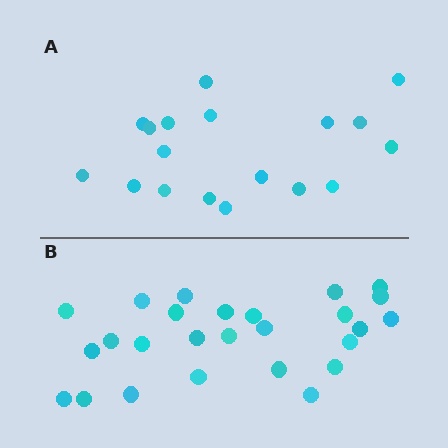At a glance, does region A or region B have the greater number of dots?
Region B (the bottom region) has more dots.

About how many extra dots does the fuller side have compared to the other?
Region B has roughly 8 or so more dots than region A.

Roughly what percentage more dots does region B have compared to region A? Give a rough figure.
About 45% more.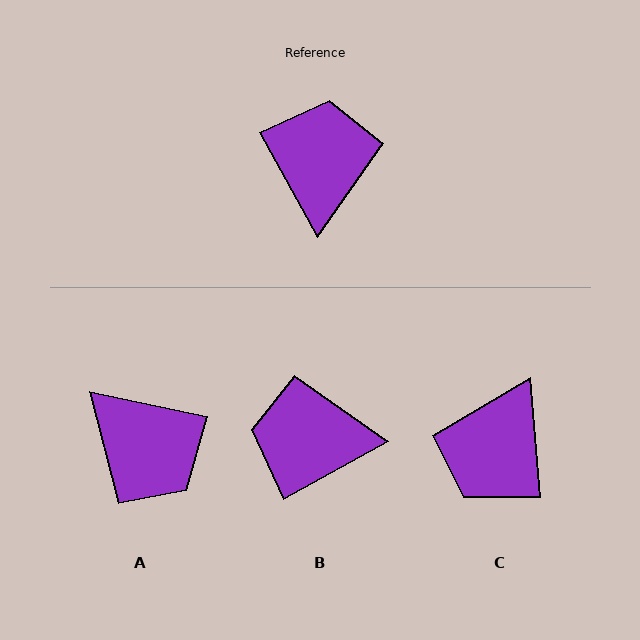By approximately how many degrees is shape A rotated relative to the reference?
Approximately 131 degrees clockwise.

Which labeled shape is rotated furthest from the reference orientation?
C, about 156 degrees away.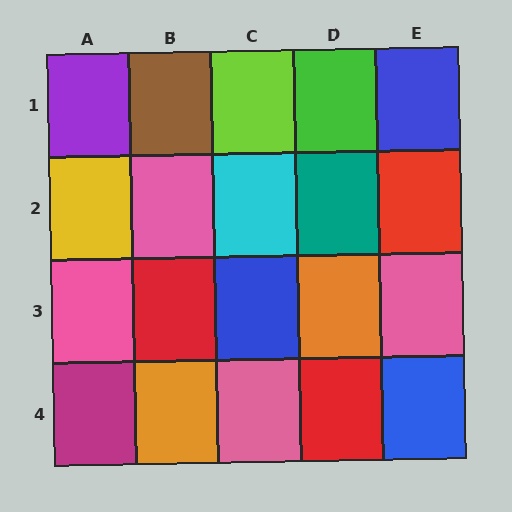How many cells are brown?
1 cell is brown.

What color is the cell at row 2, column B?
Pink.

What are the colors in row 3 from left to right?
Pink, red, blue, orange, pink.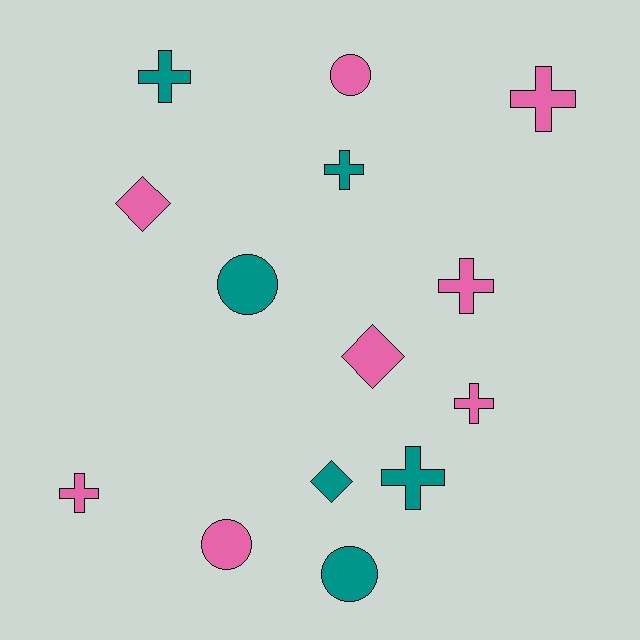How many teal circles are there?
There are 2 teal circles.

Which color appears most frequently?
Pink, with 8 objects.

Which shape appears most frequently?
Cross, with 7 objects.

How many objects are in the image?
There are 14 objects.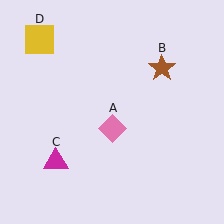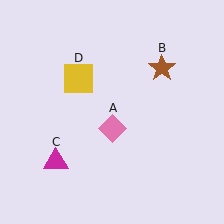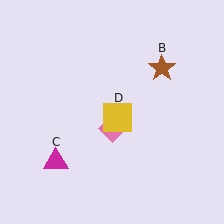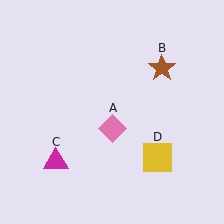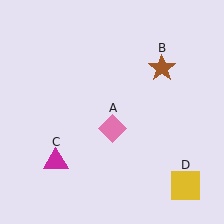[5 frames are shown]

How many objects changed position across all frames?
1 object changed position: yellow square (object D).